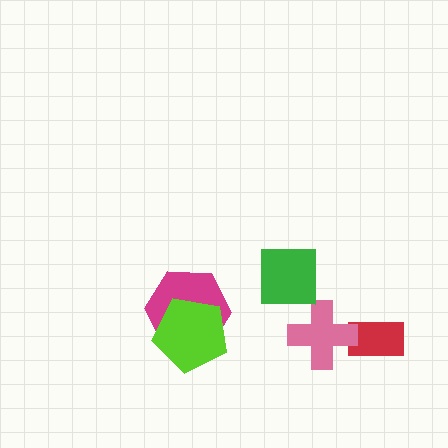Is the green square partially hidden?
No, no other shape covers it.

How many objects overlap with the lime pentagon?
1 object overlaps with the lime pentagon.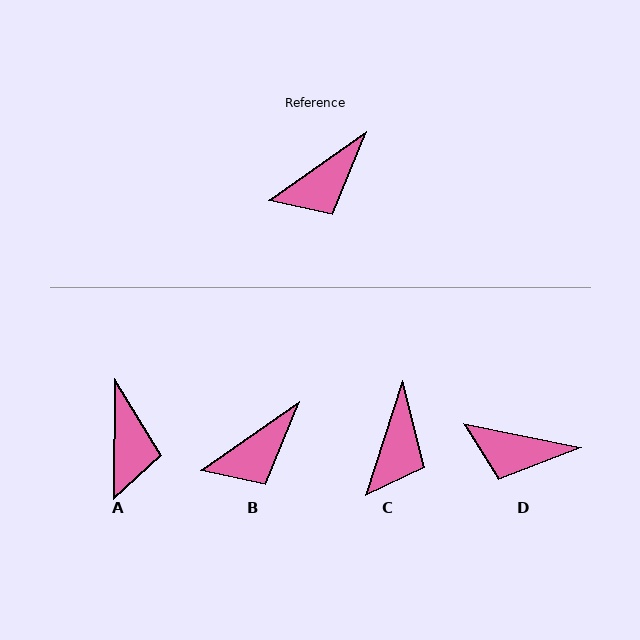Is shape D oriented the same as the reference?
No, it is off by about 47 degrees.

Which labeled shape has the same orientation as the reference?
B.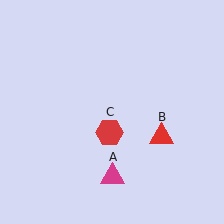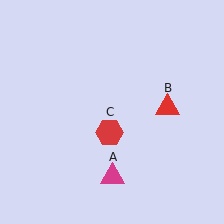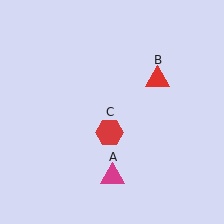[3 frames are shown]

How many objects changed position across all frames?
1 object changed position: red triangle (object B).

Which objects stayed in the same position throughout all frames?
Magenta triangle (object A) and red hexagon (object C) remained stationary.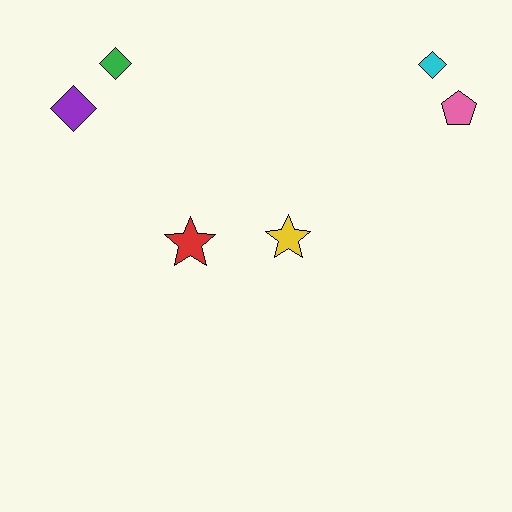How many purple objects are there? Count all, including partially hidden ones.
There is 1 purple object.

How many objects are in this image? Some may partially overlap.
There are 6 objects.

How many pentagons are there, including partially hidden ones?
There is 1 pentagon.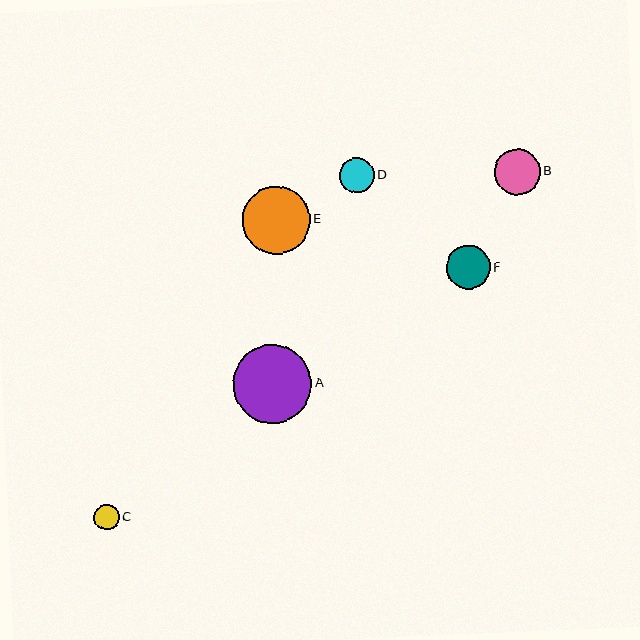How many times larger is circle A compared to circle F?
Circle A is approximately 1.8 times the size of circle F.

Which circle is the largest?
Circle A is the largest with a size of approximately 79 pixels.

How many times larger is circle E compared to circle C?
Circle E is approximately 2.7 times the size of circle C.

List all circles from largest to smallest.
From largest to smallest: A, E, B, F, D, C.